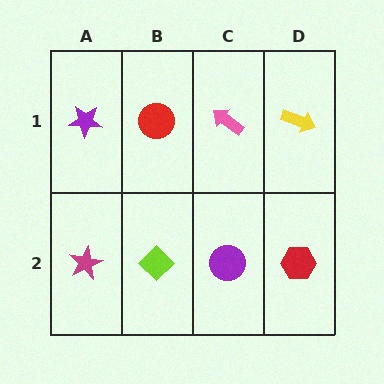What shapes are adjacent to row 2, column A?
A purple star (row 1, column A), a lime diamond (row 2, column B).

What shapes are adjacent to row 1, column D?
A red hexagon (row 2, column D), a pink arrow (row 1, column C).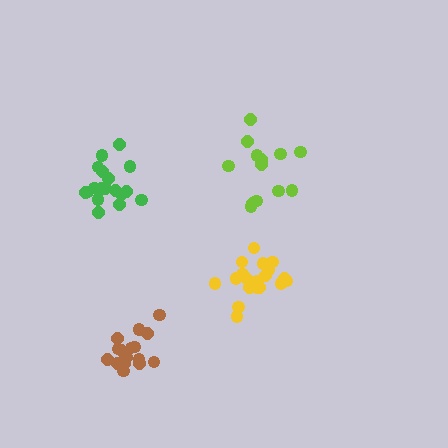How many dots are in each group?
Group 1: 13 dots, Group 2: 16 dots, Group 3: 19 dots, Group 4: 18 dots (66 total).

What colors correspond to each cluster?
The clusters are colored: lime, brown, yellow, green.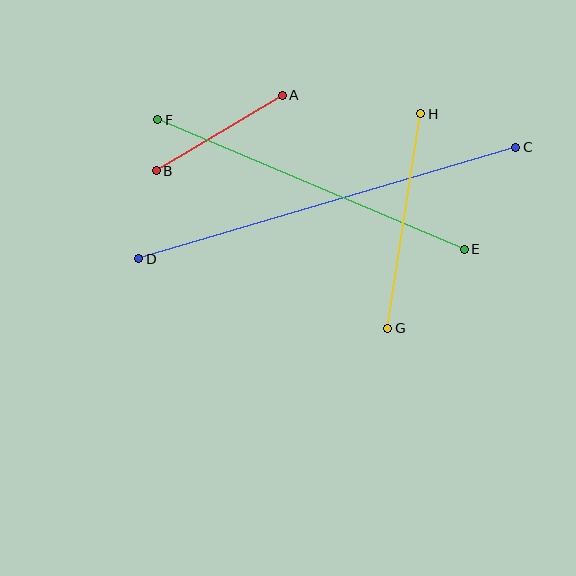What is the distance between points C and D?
The distance is approximately 393 pixels.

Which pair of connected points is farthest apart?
Points C and D are farthest apart.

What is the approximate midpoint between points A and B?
The midpoint is at approximately (219, 133) pixels.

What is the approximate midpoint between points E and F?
The midpoint is at approximately (311, 184) pixels.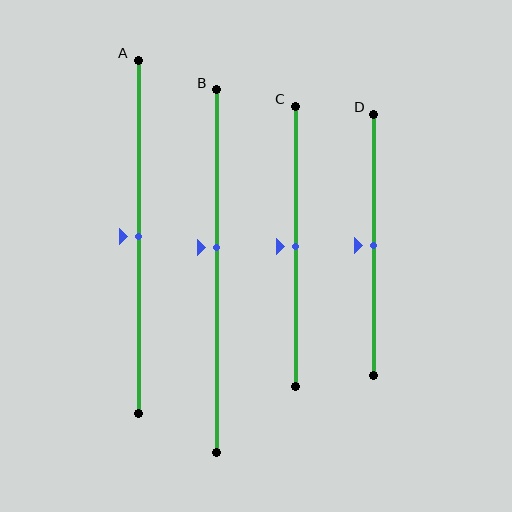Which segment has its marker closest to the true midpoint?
Segment A has its marker closest to the true midpoint.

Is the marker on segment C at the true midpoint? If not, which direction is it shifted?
Yes, the marker on segment C is at the true midpoint.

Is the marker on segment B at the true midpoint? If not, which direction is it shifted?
No, the marker on segment B is shifted upward by about 7% of the segment length.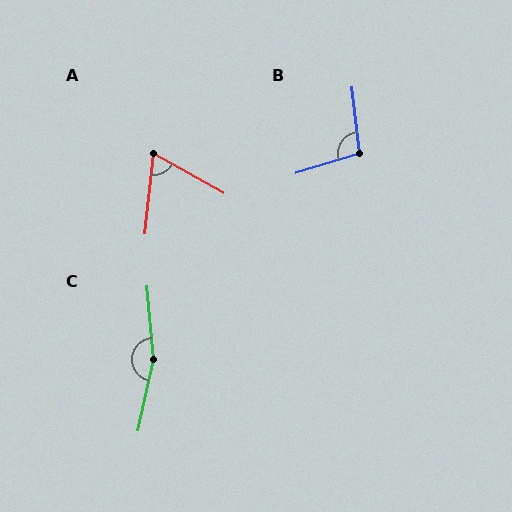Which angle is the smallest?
A, at approximately 66 degrees.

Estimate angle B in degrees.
Approximately 101 degrees.